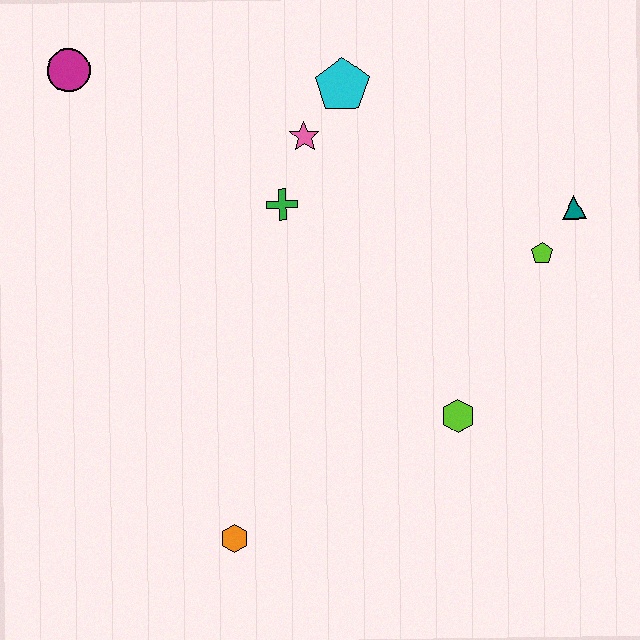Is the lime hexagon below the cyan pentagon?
Yes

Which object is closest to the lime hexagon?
The lime pentagon is closest to the lime hexagon.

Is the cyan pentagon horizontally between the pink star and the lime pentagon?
Yes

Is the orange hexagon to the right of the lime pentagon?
No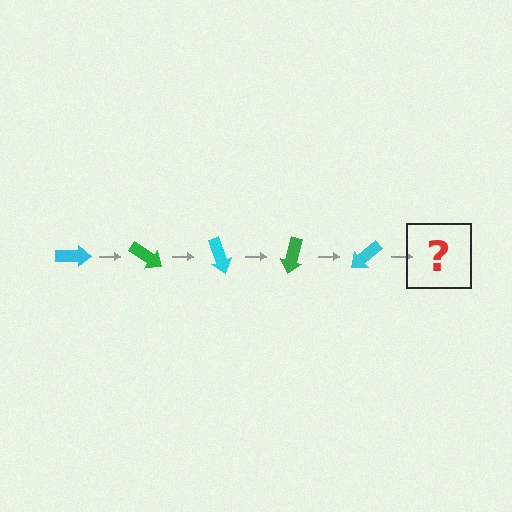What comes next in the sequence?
The next element should be a green arrow, rotated 175 degrees from the start.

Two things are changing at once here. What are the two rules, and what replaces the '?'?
The two rules are that it rotates 35 degrees each step and the color cycles through cyan and green. The '?' should be a green arrow, rotated 175 degrees from the start.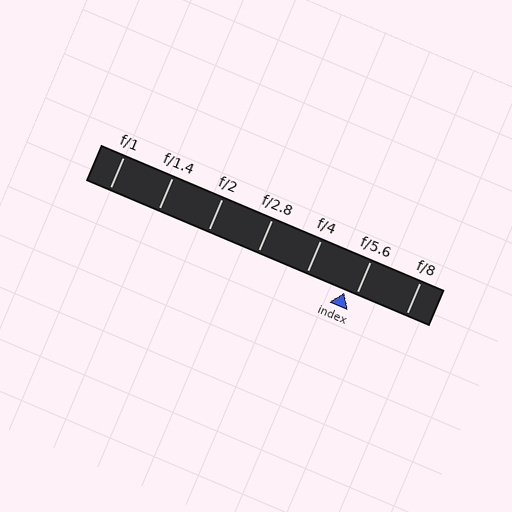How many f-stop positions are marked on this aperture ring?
There are 7 f-stop positions marked.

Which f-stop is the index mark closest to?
The index mark is closest to f/5.6.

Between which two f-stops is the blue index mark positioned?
The index mark is between f/4 and f/5.6.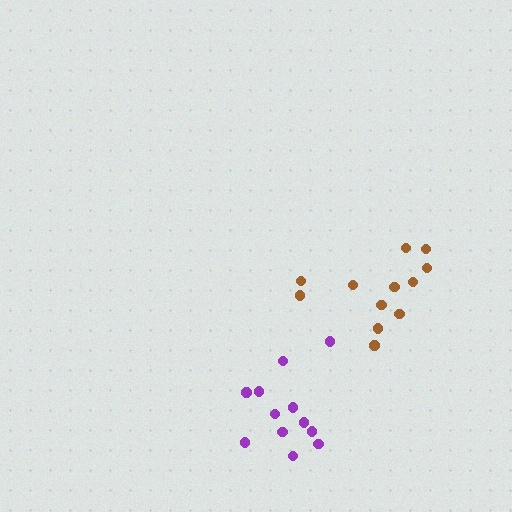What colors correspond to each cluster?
The clusters are colored: brown, purple.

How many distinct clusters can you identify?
There are 2 distinct clusters.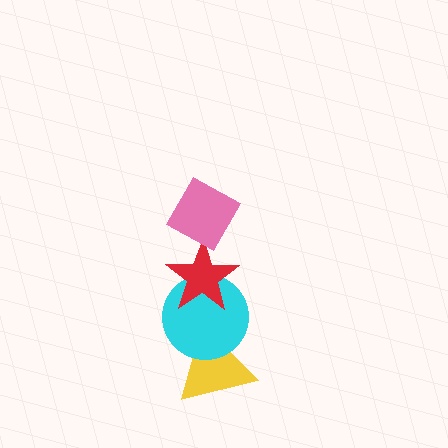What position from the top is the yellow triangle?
The yellow triangle is 4th from the top.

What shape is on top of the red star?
The pink diamond is on top of the red star.